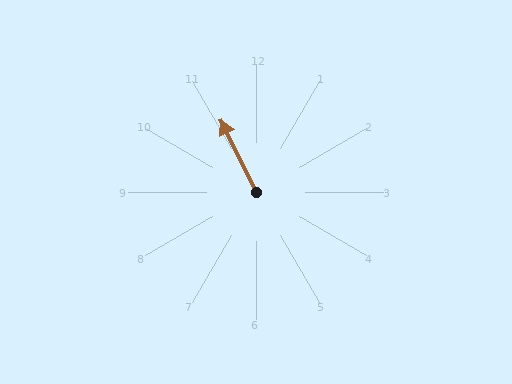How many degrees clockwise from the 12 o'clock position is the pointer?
Approximately 334 degrees.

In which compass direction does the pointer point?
Northwest.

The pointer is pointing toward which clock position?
Roughly 11 o'clock.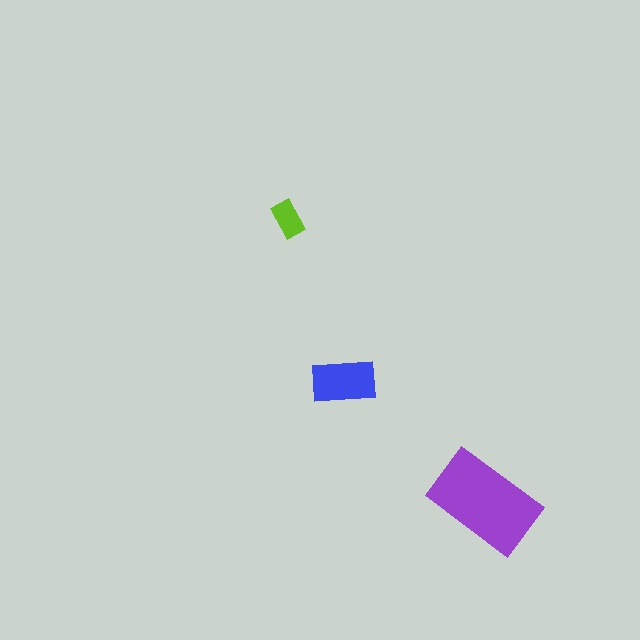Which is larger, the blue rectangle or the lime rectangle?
The blue one.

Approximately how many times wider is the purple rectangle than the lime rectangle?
About 3 times wider.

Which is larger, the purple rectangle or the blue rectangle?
The purple one.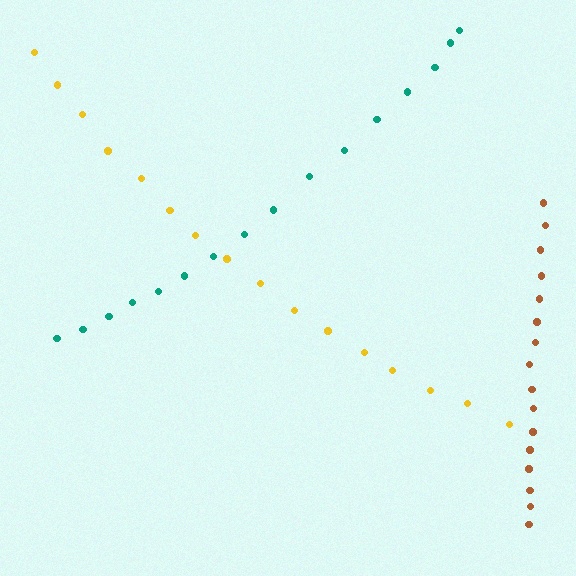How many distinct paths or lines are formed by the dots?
There are 3 distinct paths.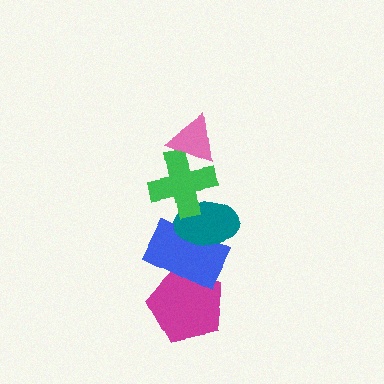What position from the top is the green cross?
The green cross is 2nd from the top.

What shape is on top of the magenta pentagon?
The blue rectangle is on top of the magenta pentagon.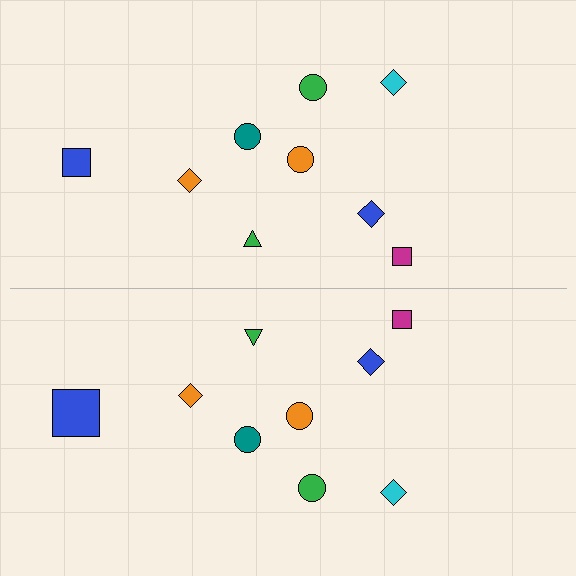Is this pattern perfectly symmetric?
No, the pattern is not perfectly symmetric. The blue square on the bottom side has a different size than its mirror counterpart.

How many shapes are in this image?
There are 18 shapes in this image.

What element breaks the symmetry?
The blue square on the bottom side has a different size than its mirror counterpart.